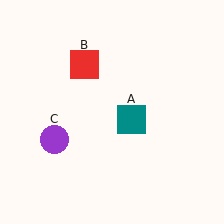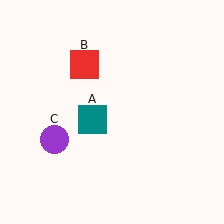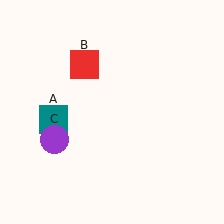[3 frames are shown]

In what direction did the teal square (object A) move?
The teal square (object A) moved left.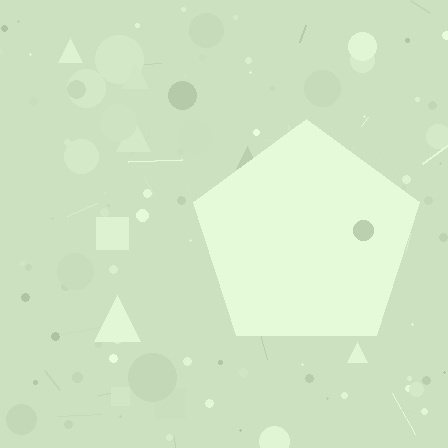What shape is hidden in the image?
A pentagon is hidden in the image.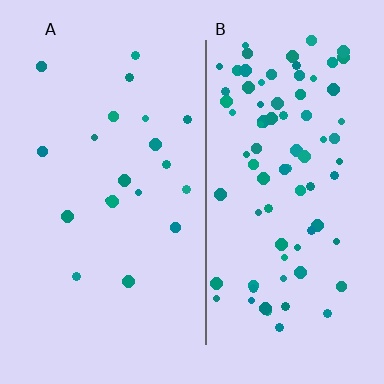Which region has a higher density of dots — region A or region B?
B (the right).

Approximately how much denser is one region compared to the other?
Approximately 4.2× — region B over region A.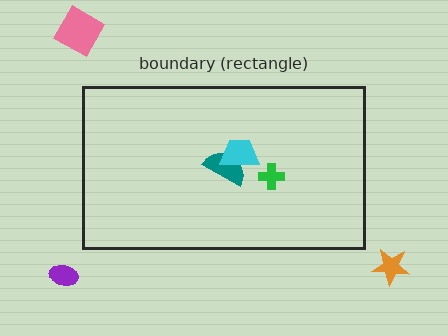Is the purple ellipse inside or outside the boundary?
Outside.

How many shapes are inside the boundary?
3 inside, 3 outside.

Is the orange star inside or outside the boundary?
Outside.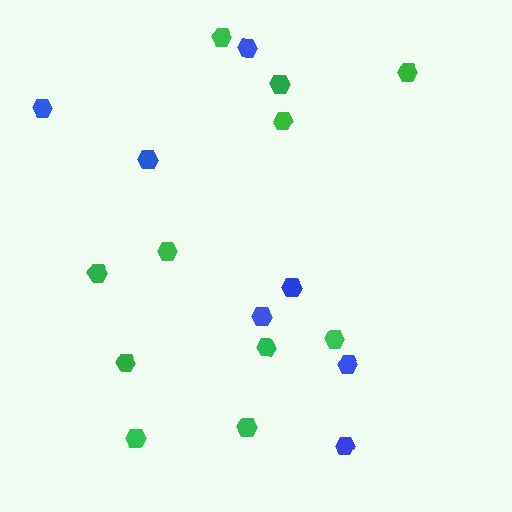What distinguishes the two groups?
There are 2 groups: one group of blue hexagons (7) and one group of green hexagons (11).